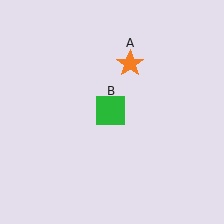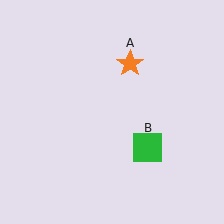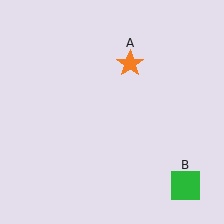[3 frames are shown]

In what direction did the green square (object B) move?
The green square (object B) moved down and to the right.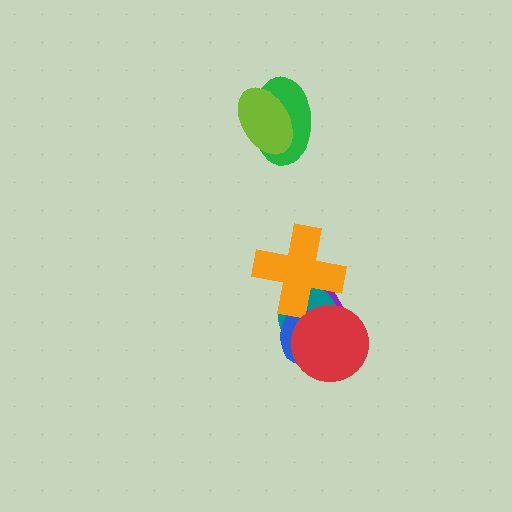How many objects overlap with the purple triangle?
4 objects overlap with the purple triangle.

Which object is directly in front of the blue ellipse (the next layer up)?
The orange cross is directly in front of the blue ellipse.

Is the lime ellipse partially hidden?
No, no other shape covers it.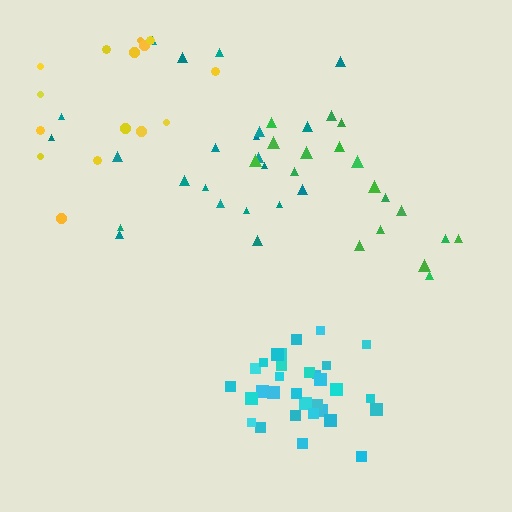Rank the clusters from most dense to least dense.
cyan, teal, green, yellow.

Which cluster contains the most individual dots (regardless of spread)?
Cyan (32).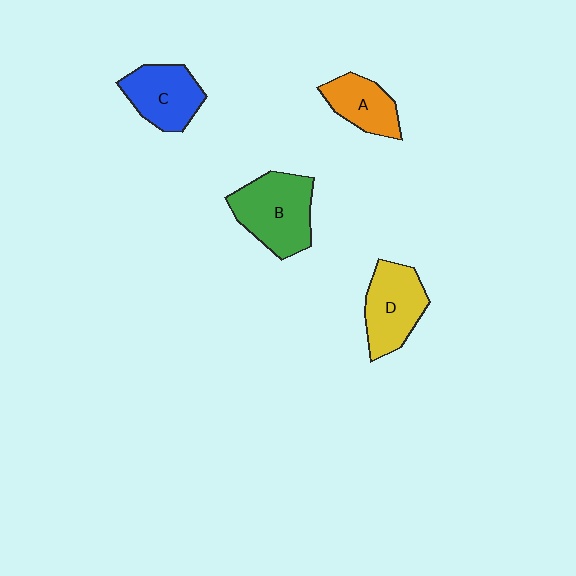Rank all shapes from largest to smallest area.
From largest to smallest: B (green), D (yellow), C (blue), A (orange).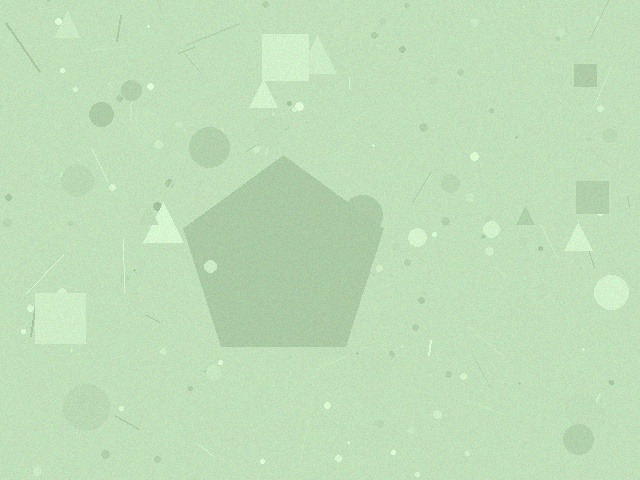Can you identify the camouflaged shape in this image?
The camouflaged shape is a pentagon.